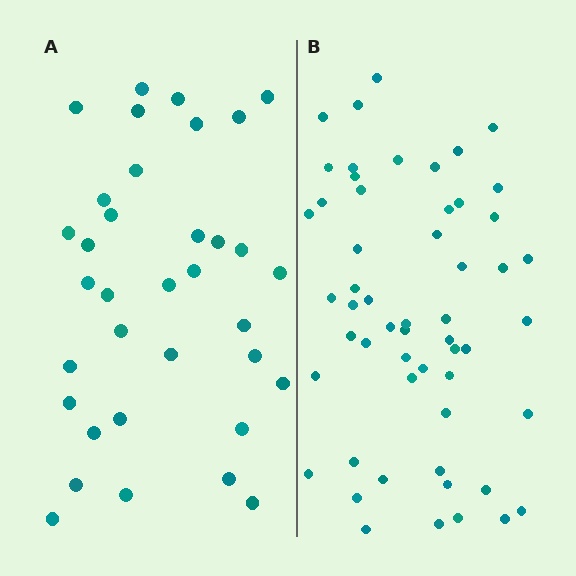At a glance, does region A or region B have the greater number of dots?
Region B (the right region) has more dots.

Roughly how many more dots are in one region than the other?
Region B has approximately 20 more dots than region A.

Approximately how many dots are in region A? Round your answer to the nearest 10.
About 40 dots. (The exact count is 35, which rounds to 40.)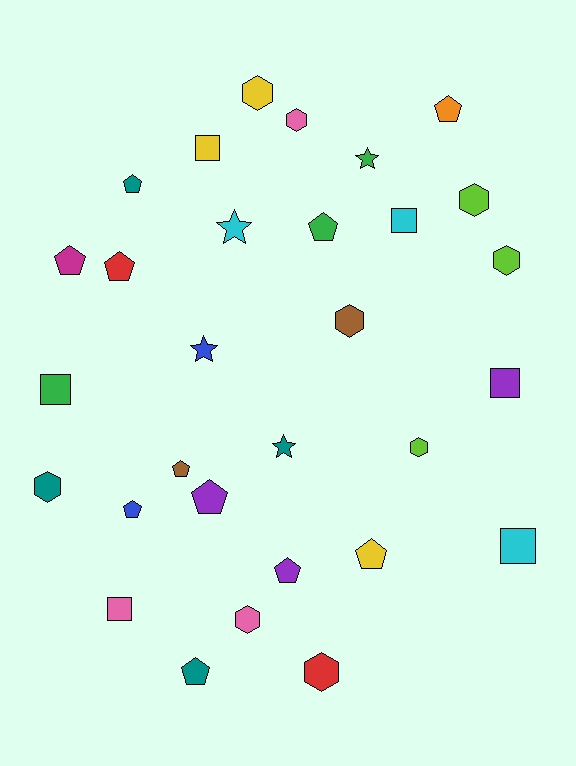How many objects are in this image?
There are 30 objects.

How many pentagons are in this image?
There are 11 pentagons.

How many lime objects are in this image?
There are 3 lime objects.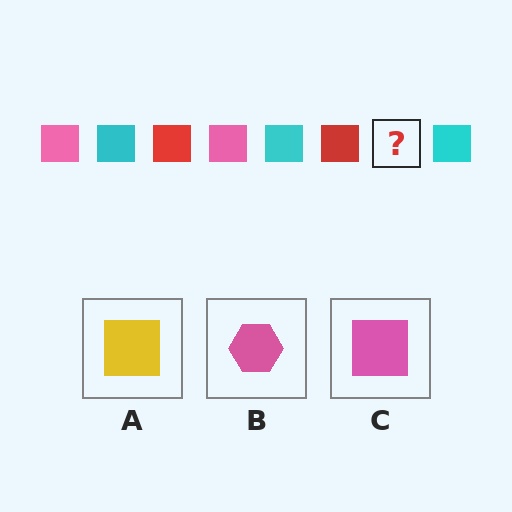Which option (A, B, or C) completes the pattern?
C.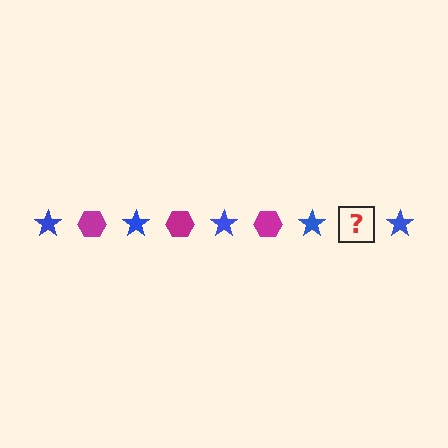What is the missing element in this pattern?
The missing element is a magenta hexagon.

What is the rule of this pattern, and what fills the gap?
The rule is that the pattern alternates between blue star and magenta hexagon. The gap should be filled with a magenta hexagon.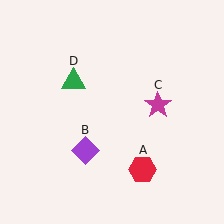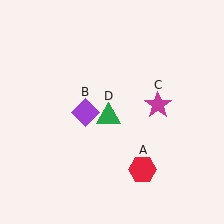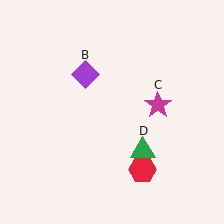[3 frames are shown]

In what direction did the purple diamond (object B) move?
The purple diamond (object B) moved up.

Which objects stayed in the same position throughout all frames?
Red hexagon (object A) and magenta star (object C) remained stationary.